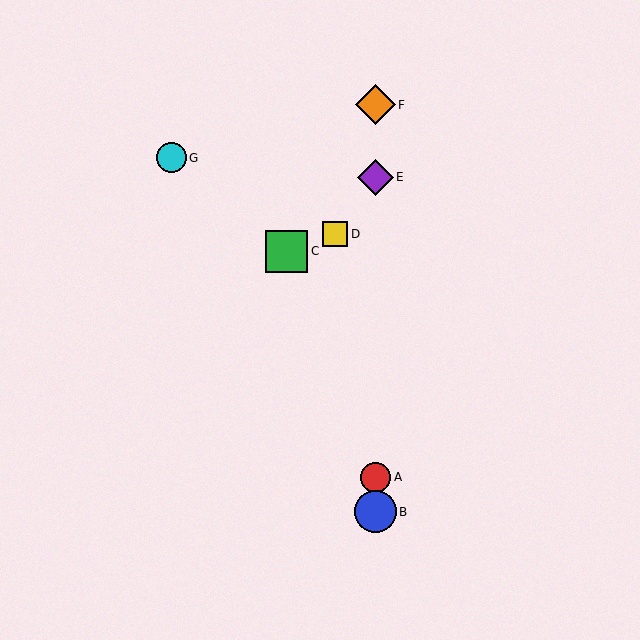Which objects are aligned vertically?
Objects A, B, E, F are aligned vertically.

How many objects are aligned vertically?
4 objects (A, B, E, F) are aligned vertically.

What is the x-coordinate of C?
Object C is at x≈287.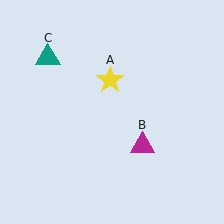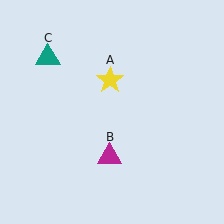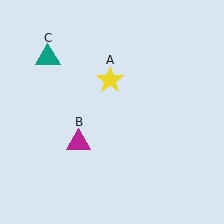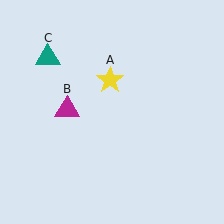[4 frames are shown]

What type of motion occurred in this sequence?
The magenta triangle (object B) rotated clockwise around the center of the scene.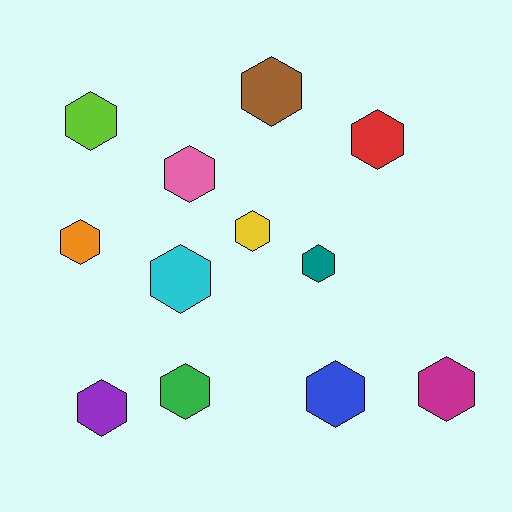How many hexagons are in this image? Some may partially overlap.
There are 12 hexagons.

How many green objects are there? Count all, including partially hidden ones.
There is 1 green object.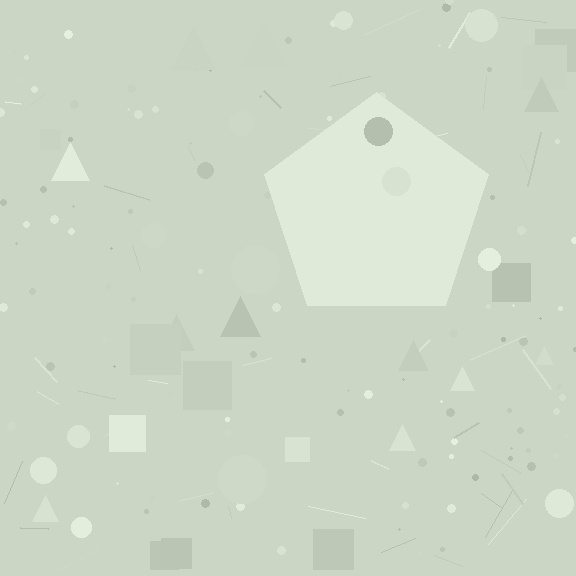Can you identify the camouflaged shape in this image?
The camouflaged shape is a pentagon.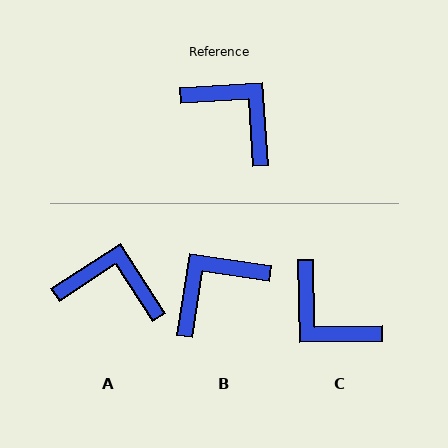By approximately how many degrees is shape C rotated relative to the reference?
Approximately 177 degrees counter-clockwise.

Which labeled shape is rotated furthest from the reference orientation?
C, about 177 degrees away.